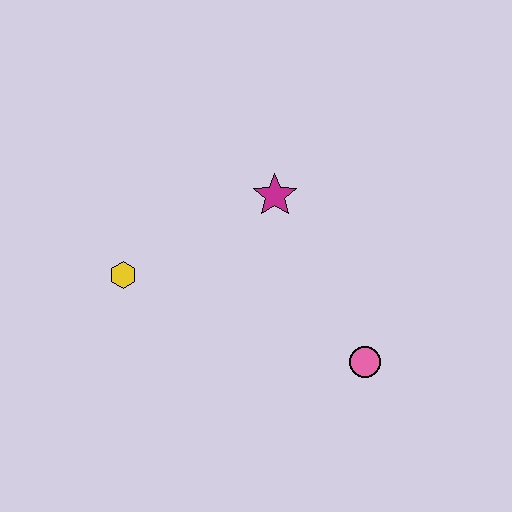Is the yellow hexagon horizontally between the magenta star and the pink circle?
No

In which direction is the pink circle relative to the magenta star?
The pink circle is below the magenta star.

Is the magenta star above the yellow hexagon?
Yes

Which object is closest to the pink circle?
The magenta star is closest to the pink circle.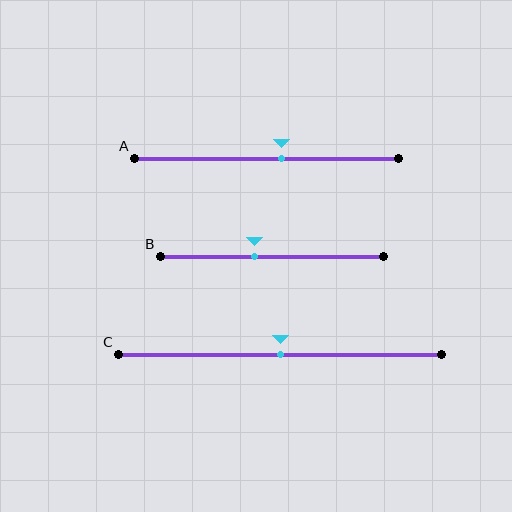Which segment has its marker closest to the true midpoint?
Segment C has its marker closest to the true midpoint.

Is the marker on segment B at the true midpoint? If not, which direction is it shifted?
No, the marker on segment B is shifted to the left by about 8% of the segment length.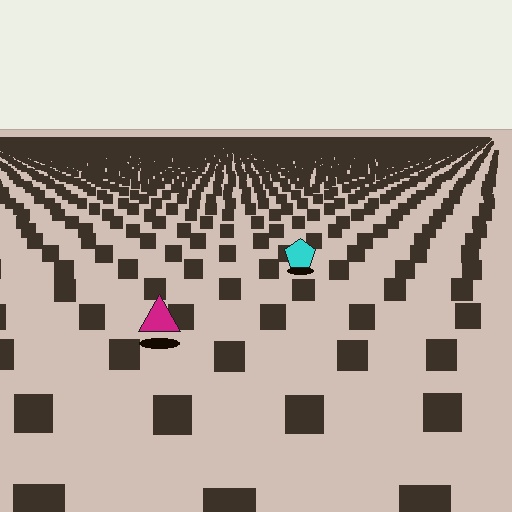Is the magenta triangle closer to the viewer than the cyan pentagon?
Yes. The magenta triangle is closer — you can tell from the texture gradient: the ground texture is coarser near it.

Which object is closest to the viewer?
The magenta triangle is closest. The texture marks near it are larger and more spread out.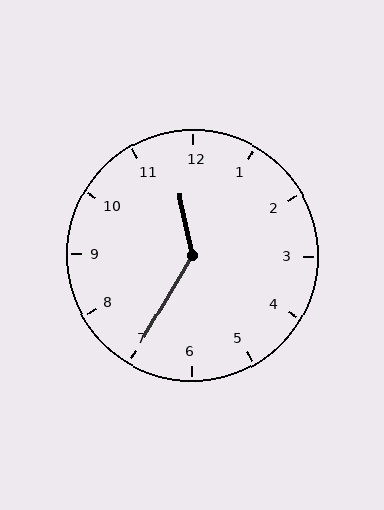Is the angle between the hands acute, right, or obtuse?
It is obtuse.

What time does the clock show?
11:35.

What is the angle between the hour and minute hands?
Approximately 138 degrees.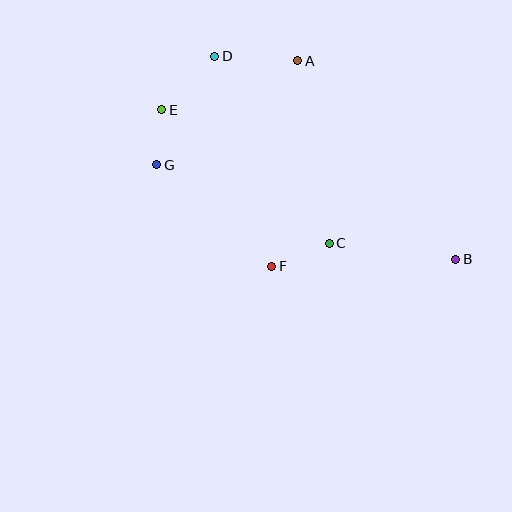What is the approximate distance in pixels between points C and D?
The distance between C and D is approximately 219 pixels.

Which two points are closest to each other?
Points E and G are closest to each other.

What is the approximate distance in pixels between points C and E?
The distance between C and E is approximately 214 pixels.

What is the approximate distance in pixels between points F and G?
The distance between F and G is approximately 154 pixels.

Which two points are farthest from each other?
Points B and E are farthest from each other.